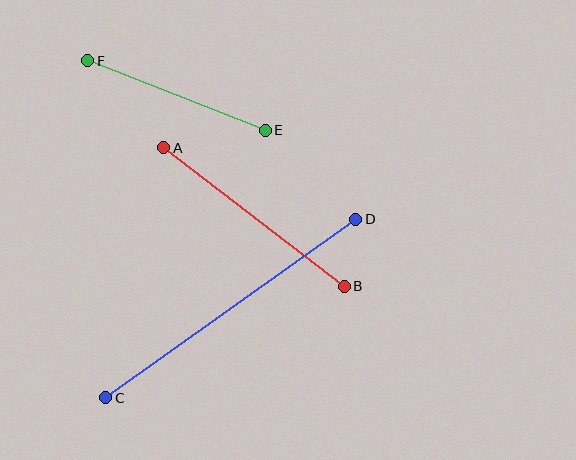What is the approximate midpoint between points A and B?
The midpoint is at approximately (254, 217) pixels.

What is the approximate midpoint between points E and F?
The midpoint is at approximately (177, 95) pixels.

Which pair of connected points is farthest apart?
Points C and D are farthest apart.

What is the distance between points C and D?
The distance is approximately 307 pixels.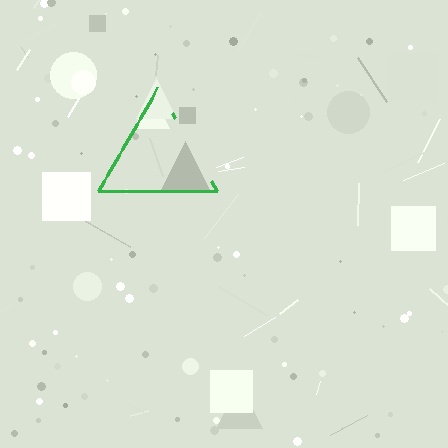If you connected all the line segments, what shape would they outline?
They would outline a triangle.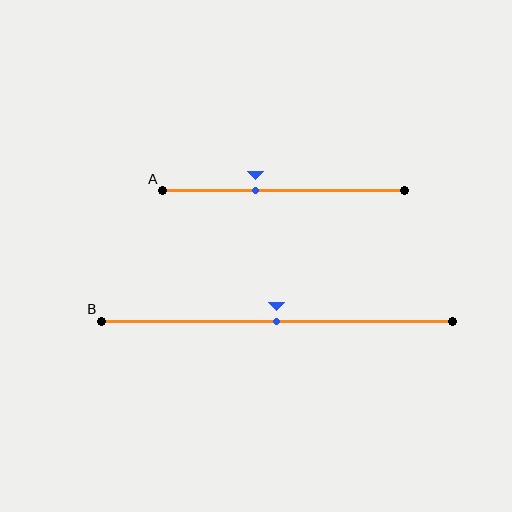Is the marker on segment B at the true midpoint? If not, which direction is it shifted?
Yes, the marker on segment B is at the true midpoint.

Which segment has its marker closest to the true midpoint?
Segment B has its marker closest to the true midpoint.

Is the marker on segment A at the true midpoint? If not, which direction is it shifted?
No, the marker on segment A is shifted to the left by about 12% of the segment length.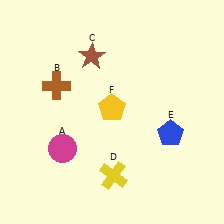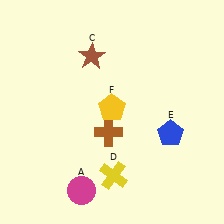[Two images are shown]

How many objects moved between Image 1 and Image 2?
2 objects moved between the two images.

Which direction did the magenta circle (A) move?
The magenta circle (A) moved down.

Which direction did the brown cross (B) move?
The brown cross (B) moved right.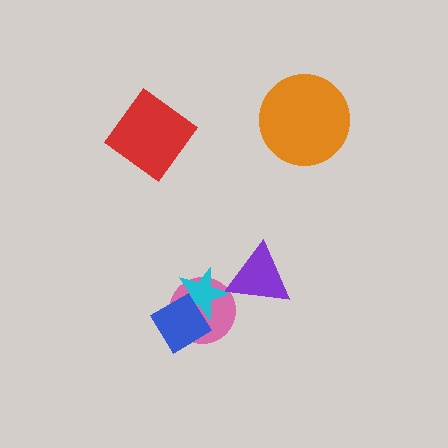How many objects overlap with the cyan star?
2 objects overlap with the cyan star.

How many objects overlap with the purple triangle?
0 objects overlap with the purple triangle.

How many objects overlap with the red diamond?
0 objects overlap with the red diamond.